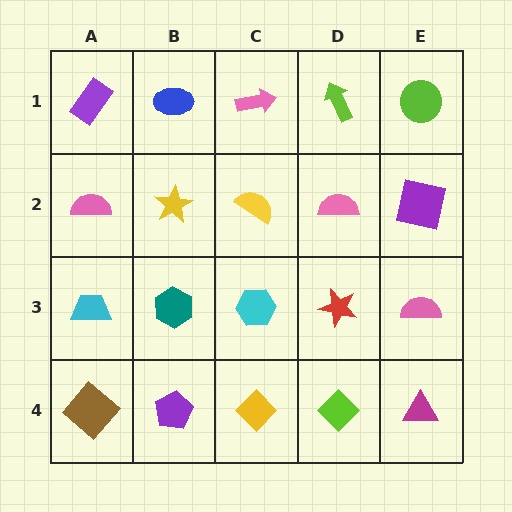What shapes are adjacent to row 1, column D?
A pink semicircle (row 2, column D), a pink arrow (row 1, column C), a lime circle (row 1, column E).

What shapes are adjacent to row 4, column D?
A red star (row 3, column D), a yellow diamond (row 4, column C), a magenta triangle (row 4, column E).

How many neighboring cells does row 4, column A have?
2.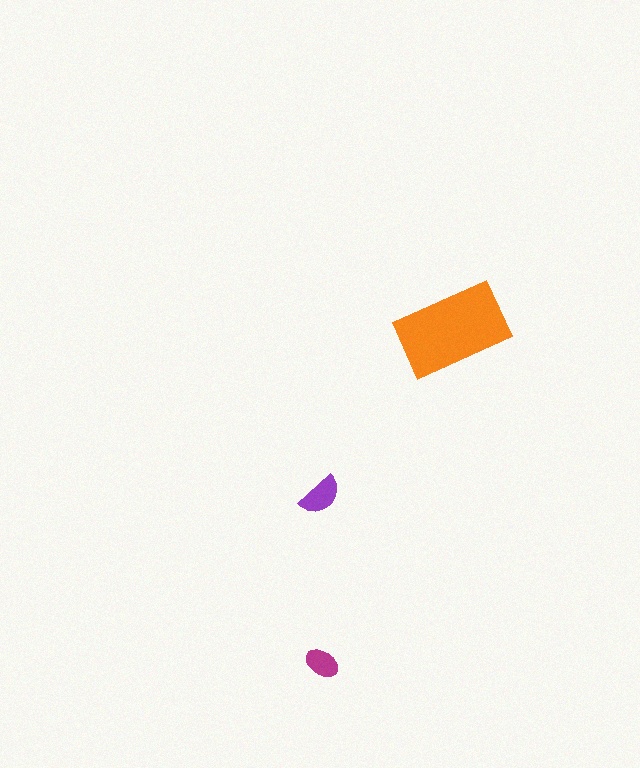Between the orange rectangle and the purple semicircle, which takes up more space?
The orange rectangle.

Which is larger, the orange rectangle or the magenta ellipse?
The orange rectangle.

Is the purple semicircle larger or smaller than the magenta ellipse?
Larger.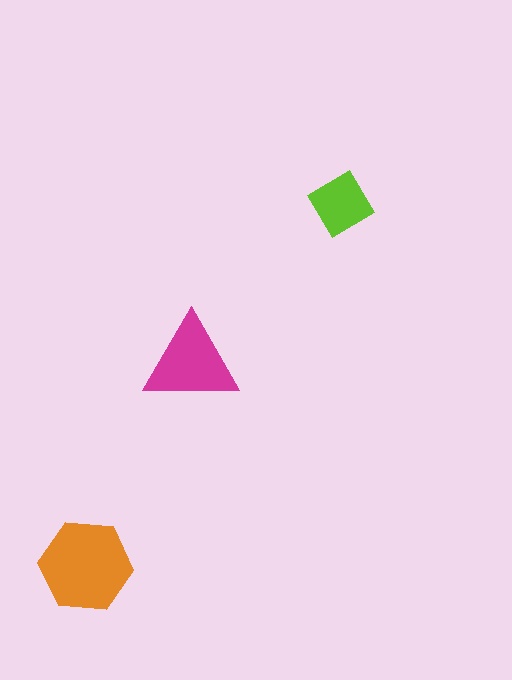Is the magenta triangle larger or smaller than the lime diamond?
Larger.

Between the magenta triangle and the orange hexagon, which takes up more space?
The orange hexagon.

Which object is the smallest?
The lime diamond.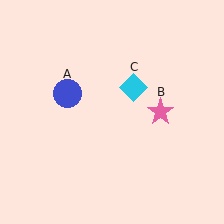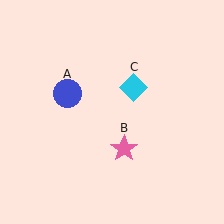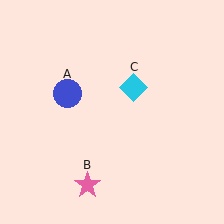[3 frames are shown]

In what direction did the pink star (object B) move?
The pink star (object B) moved down and to the left.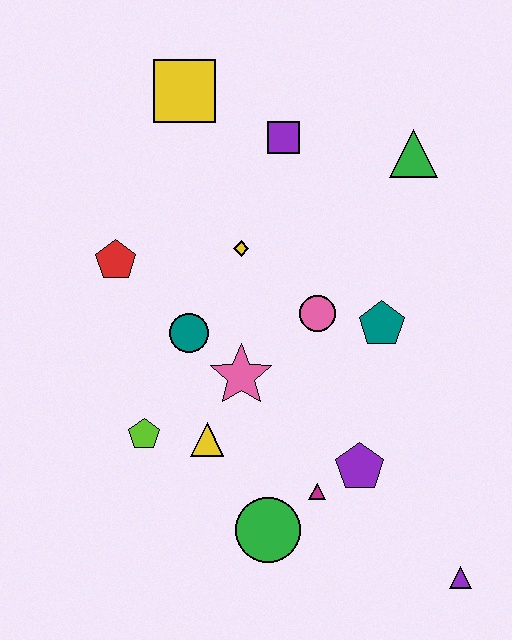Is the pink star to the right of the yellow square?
Yes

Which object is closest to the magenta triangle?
The purple pentagon is closest to the magenta triangle.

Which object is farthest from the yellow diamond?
The purple triangle is farthest from the yellow diamond.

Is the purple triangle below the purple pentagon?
Yes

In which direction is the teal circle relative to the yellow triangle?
The teal circle is above the yellow triangle.